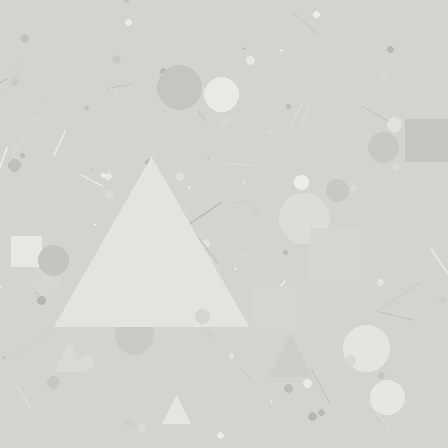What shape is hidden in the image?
A triangle is hidden in the image.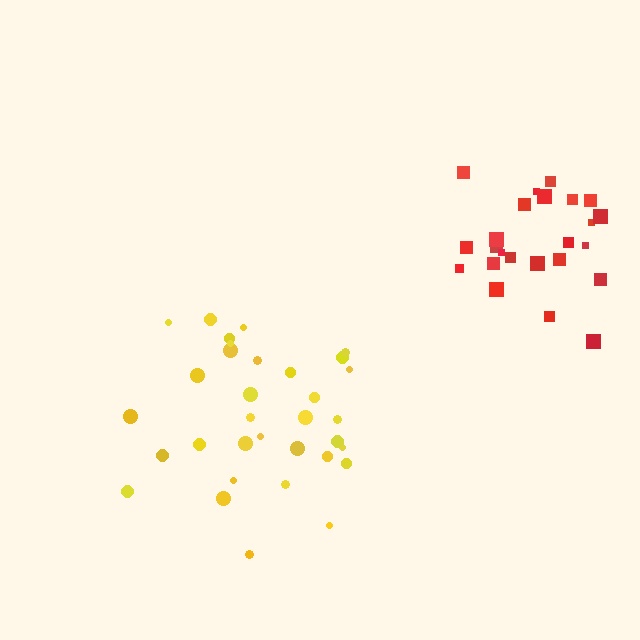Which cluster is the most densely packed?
Red.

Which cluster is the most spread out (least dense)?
Yellow.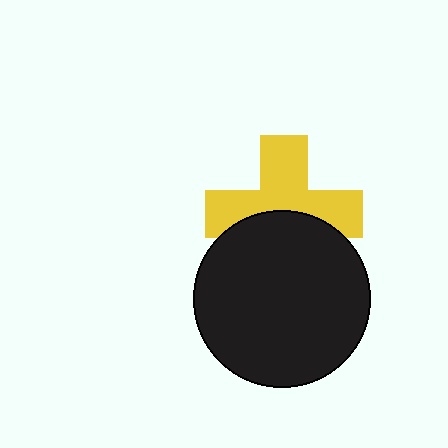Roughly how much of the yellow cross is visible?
About half of it is visible (roughly 60%).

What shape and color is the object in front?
The object in front is a black circle.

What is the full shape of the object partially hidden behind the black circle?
The partially hidden object is a yellow cross.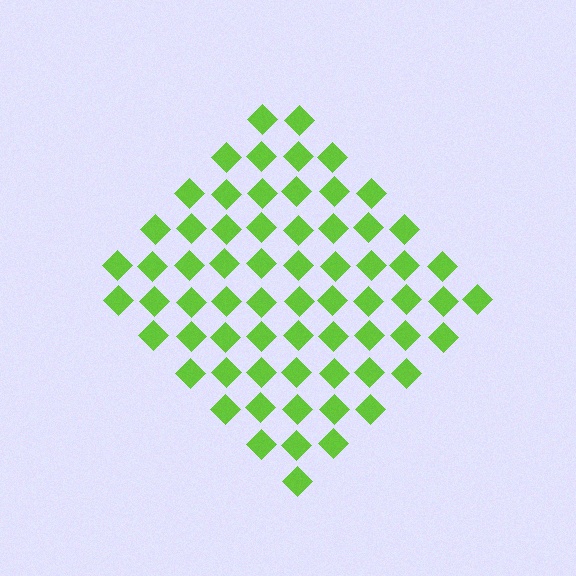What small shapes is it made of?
It is made of small diamonds.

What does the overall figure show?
The overall figure shows a diamond.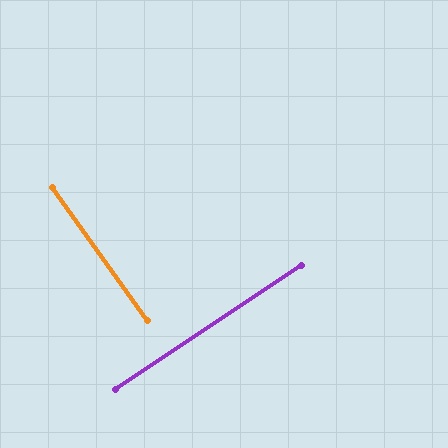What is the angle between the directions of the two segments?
Approximately 88 degrees.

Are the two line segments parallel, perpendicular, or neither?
Perpendicular — they meet at approximately 88°.